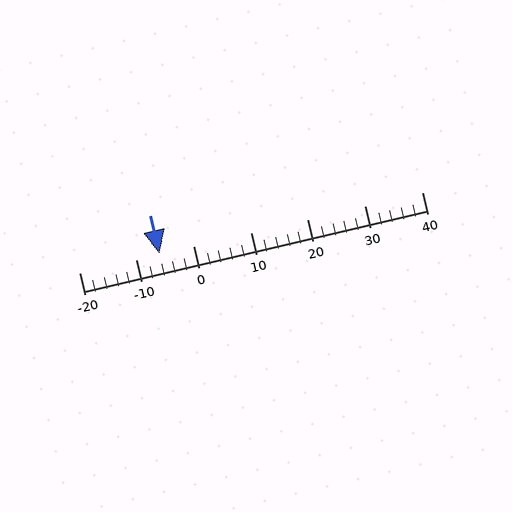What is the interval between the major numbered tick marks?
The major tick marks are spaced 10 units apart.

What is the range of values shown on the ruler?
The ruler shows values from -20 to 40.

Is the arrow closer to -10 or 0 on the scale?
The arrow is closer to -10.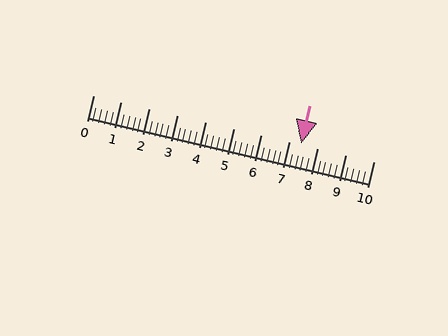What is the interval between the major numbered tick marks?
The major tick marks are spaced 1 units apart.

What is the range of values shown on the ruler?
The ruler shows values from 0 to 10.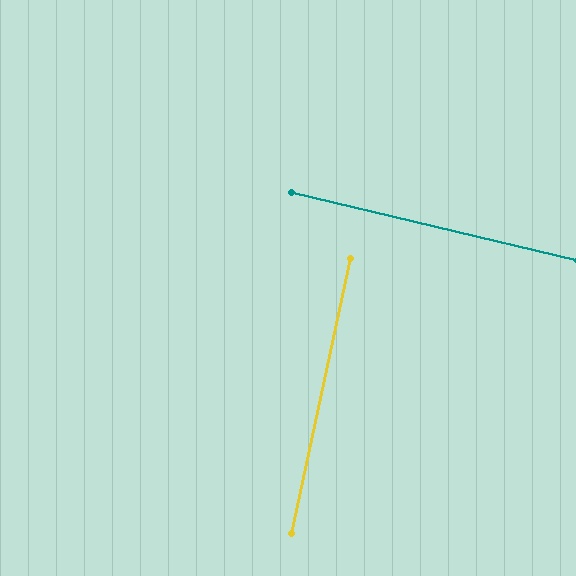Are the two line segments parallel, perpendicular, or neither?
Perpendicular — they meet at approximately 89°.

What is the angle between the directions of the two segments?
Approximately 89 degrees.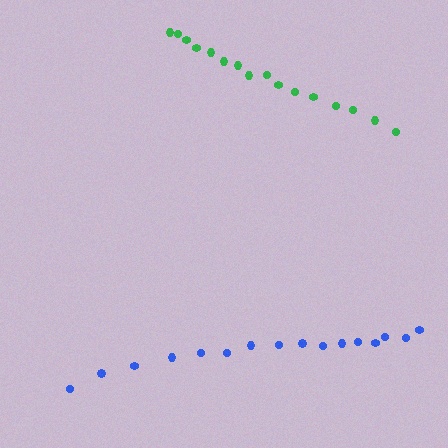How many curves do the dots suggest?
There are 2 distinct paths.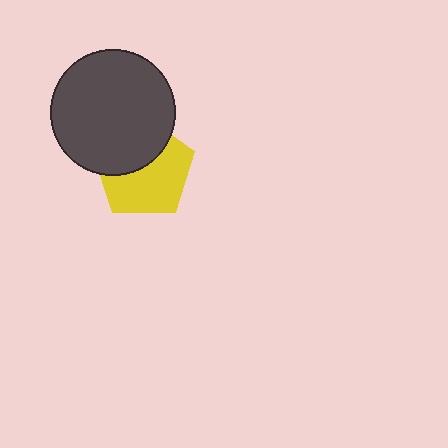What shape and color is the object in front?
The object in front is a dark gray circle.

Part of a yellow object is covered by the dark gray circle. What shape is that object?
It is a pentagon.